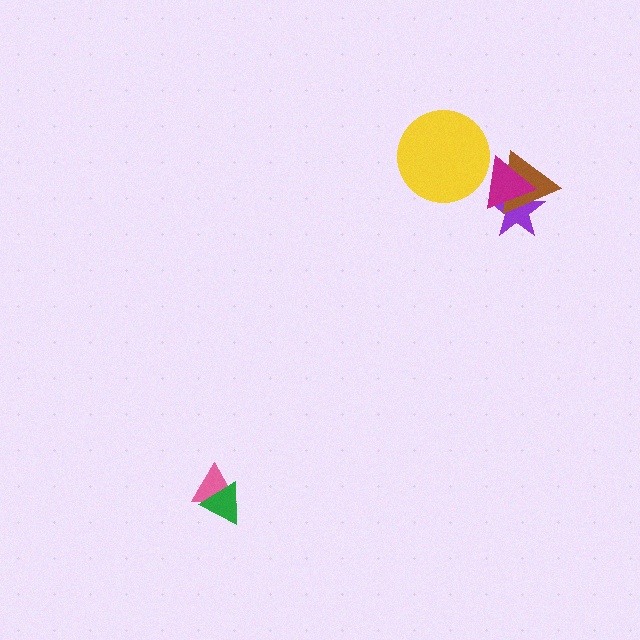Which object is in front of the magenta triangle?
The yellow circle is in front of the magenta triangle.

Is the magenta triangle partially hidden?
Yes, it is partially covered by another shape.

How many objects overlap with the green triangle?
1 object overlaps with the green triangle.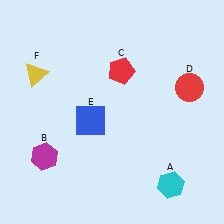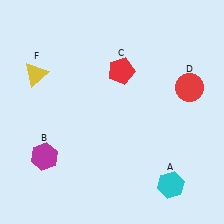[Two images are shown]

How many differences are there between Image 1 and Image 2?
There is 1 difference between the two images.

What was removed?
The blue square (E) was removed in Image 2.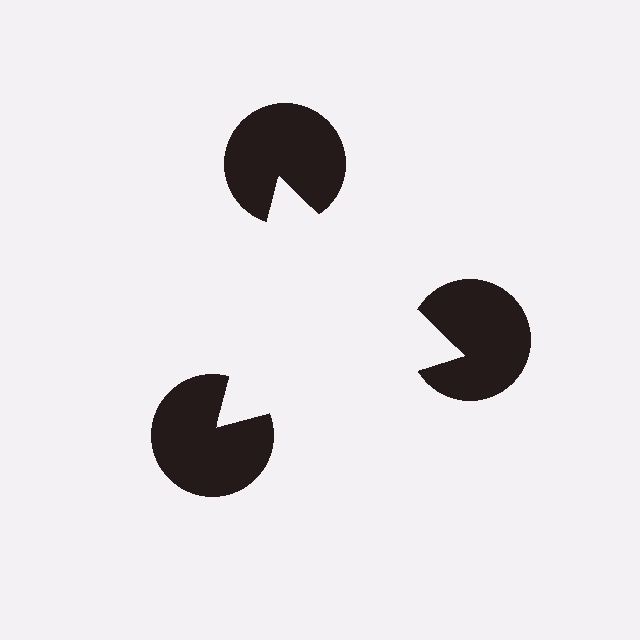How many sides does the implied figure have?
3 sides.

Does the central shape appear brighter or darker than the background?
It typically appears slightly brighter than the background, even though no actual brightness change is drawn.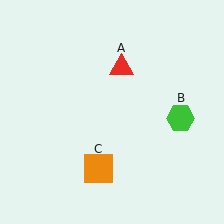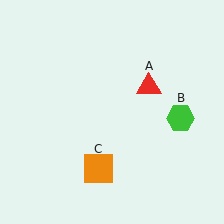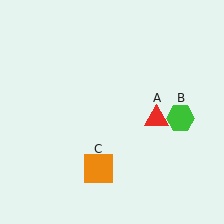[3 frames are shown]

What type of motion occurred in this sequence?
The red triangle (object A) rotated clockwise around the center of the scene.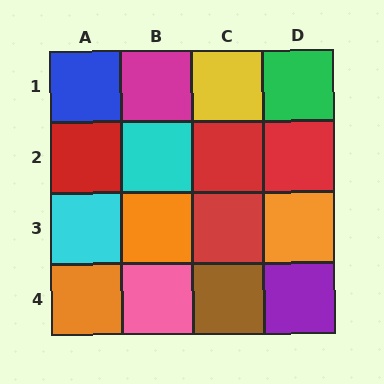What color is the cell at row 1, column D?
Green.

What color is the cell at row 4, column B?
Pink.